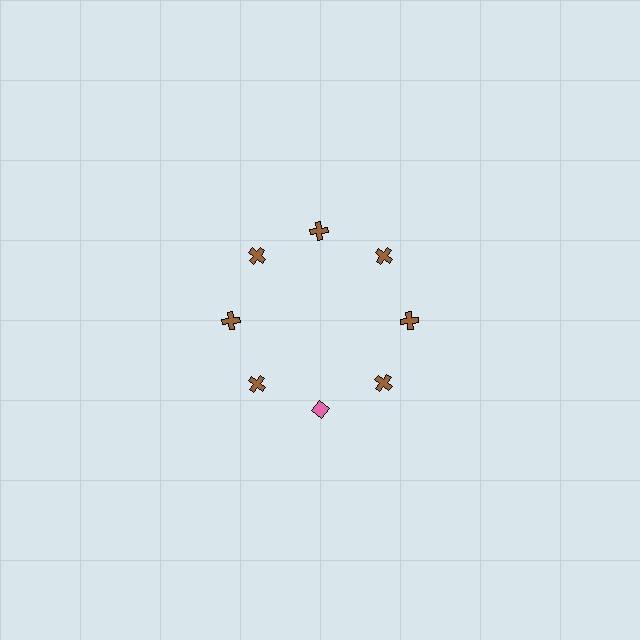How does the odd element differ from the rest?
It differs in both color (pink instead of brown) and shape (diamond instead of cross).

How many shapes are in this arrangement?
There are 8 shapes arranged in a ring pattern.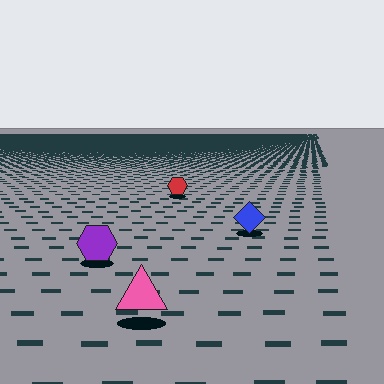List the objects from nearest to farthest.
From nearest to farthest: the pink triangle, the purple hexagon, the blue diamond, the red hexagon.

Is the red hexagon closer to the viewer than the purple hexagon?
No. The purple hexagon is closer — you can tell from the texture gradient: the ground texture is coarser near it.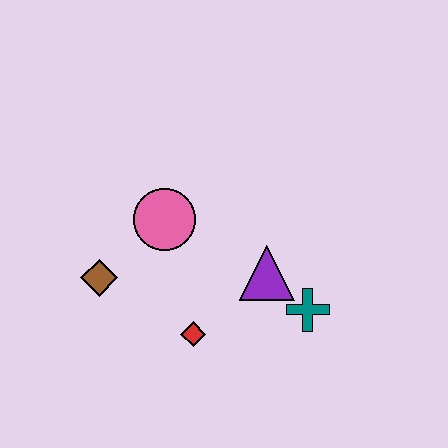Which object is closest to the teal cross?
The purple triangle is closest to the teal cross.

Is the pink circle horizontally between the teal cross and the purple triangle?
No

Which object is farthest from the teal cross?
The brown diamond is farthest from the teal cross.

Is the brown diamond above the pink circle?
No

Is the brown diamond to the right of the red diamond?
No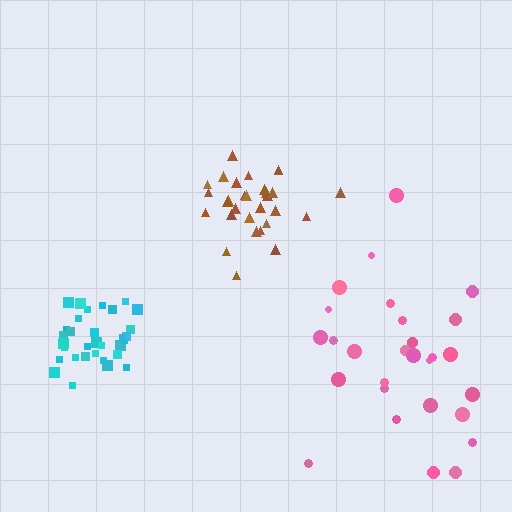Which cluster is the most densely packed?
Cyan.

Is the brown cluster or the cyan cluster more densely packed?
Cyan.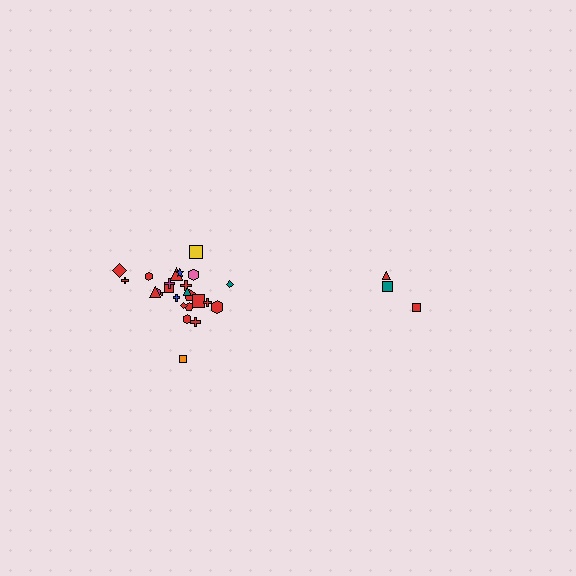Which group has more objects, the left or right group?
The left group.